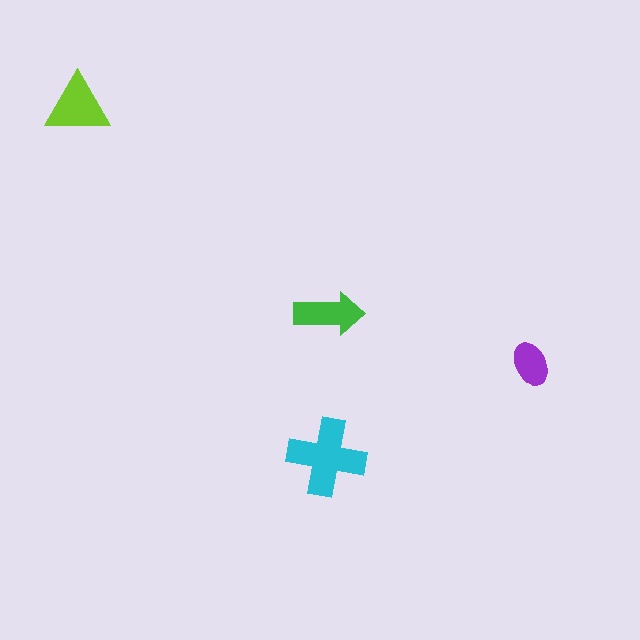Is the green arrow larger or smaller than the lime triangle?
Smaller.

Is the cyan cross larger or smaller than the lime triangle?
Larger.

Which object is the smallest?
The purple ellipse.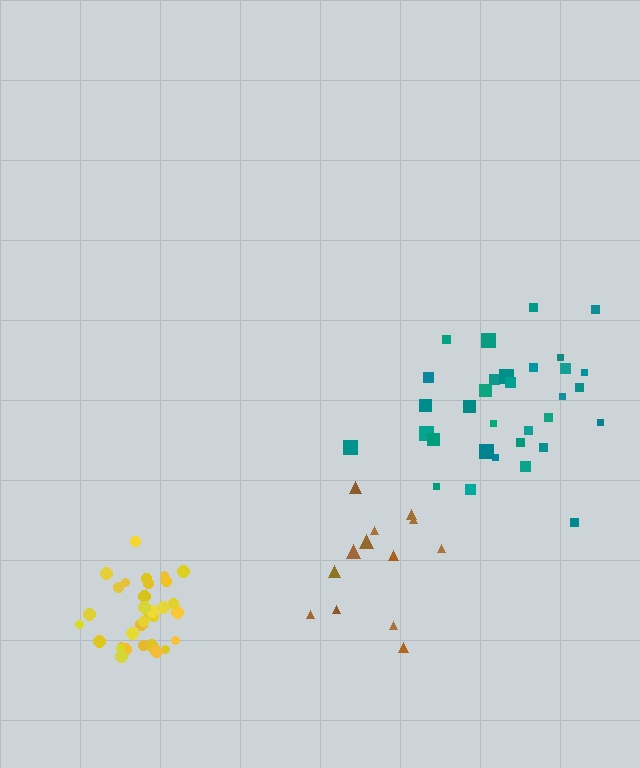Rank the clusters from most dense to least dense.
yellow, teal, brown.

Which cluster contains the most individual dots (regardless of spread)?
Yellow (32).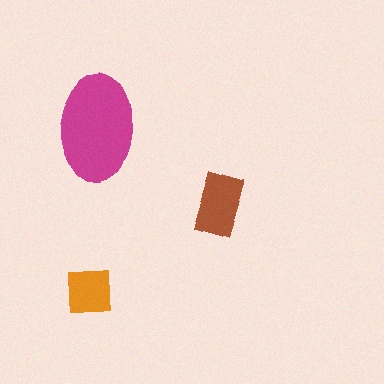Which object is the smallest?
The orange square.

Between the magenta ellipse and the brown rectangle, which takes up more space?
The magenta ellipse.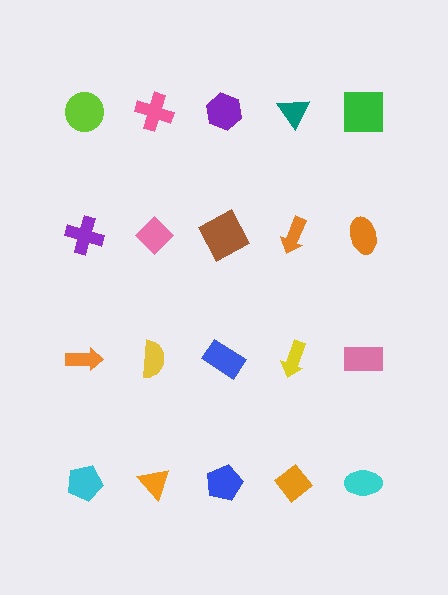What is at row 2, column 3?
A brown square.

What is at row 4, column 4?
An orange diamond.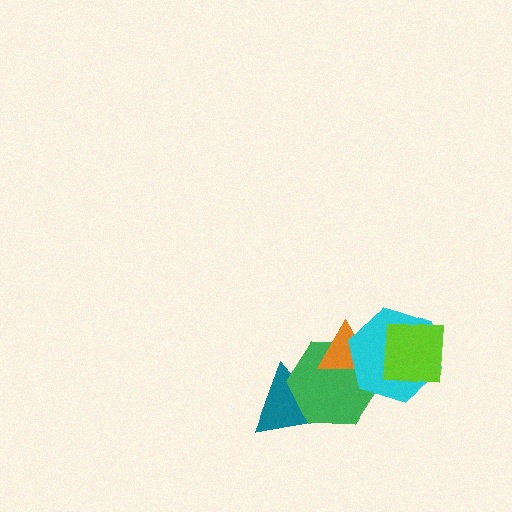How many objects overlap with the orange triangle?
2 objects overlap with the orange triangle.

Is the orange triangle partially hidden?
Yes, it is partially covered by another shape.